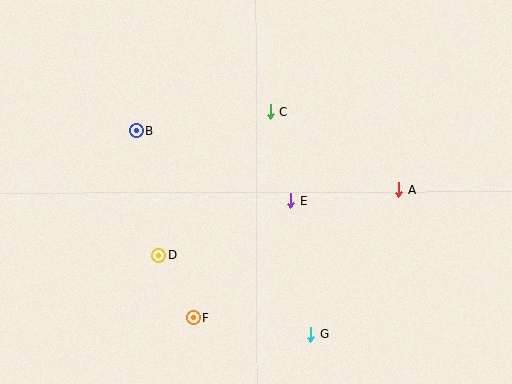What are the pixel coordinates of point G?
Point G is at (311, 334).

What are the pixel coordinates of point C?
Point C is at (270, 112).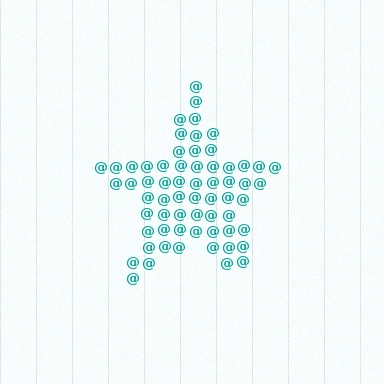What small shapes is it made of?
It is made of small at signs.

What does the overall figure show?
The overall figure shows a star.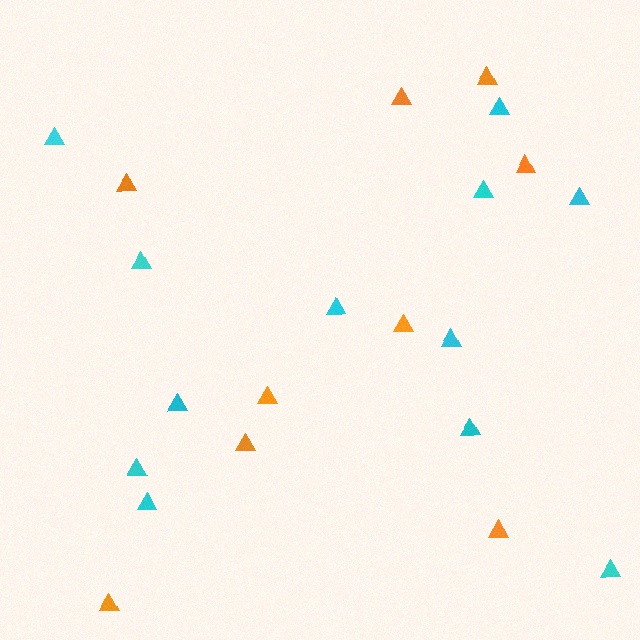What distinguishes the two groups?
There are 2 groups: one group of orange triangles (9) and one group of cyan triangles (12).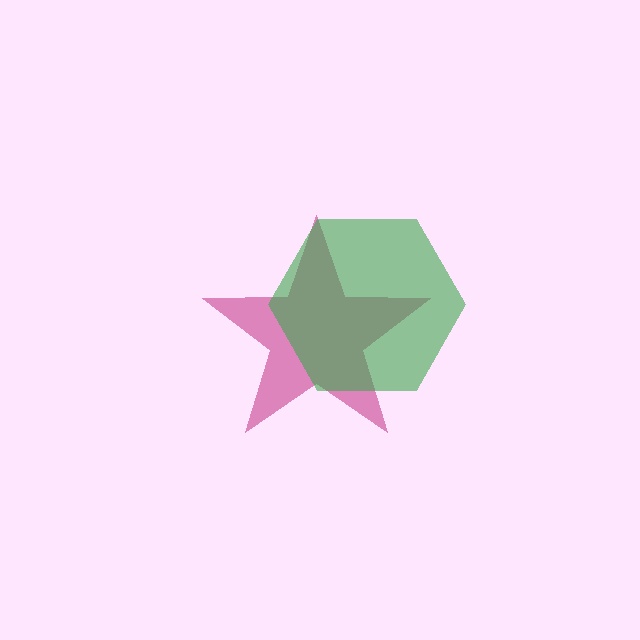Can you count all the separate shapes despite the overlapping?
Yes, there are 2 separate shapes.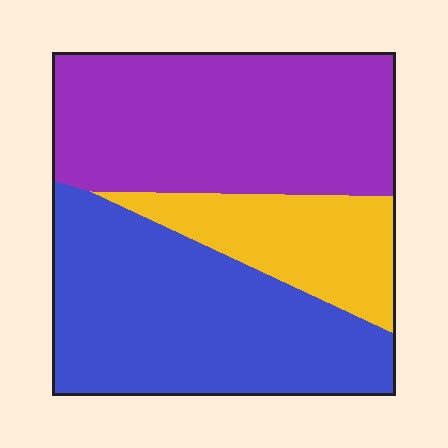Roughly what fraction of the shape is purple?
Purple covers around 40% of the shape.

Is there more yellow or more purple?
Purple.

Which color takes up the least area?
Yellow, at roughly 20%.